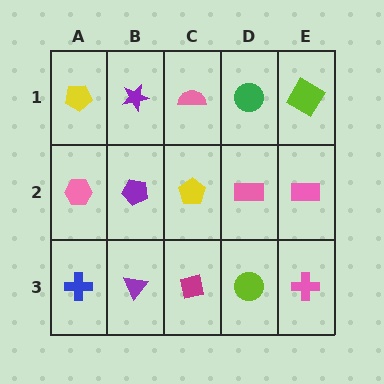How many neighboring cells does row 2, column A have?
3.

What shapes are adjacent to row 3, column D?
A pink rectangle (row 2, column D), a magenta square (row 3, column C), a pink cross (row 3, column E).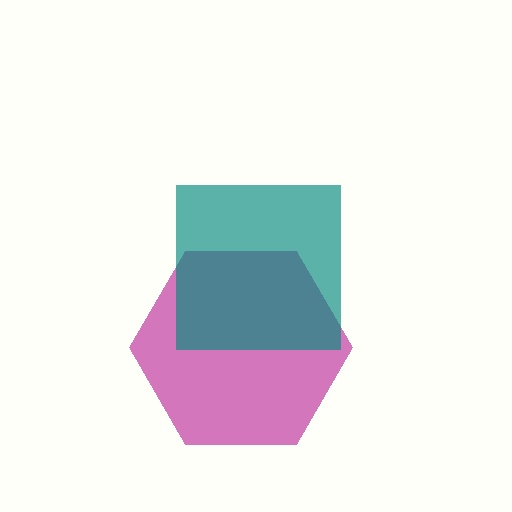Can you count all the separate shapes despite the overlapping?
Yes, there are 2 separate shapes.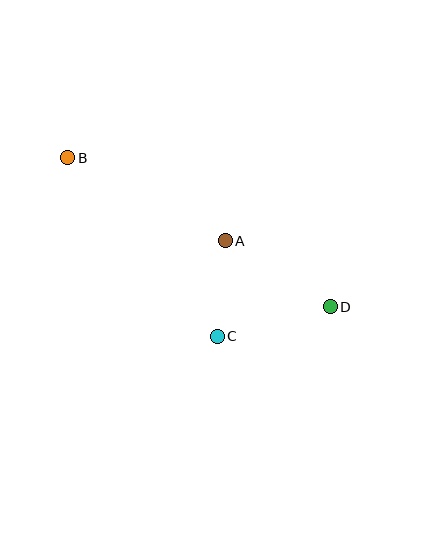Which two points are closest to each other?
Points A and C are closest to each other.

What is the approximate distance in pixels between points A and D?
The distance between A and D is approximately 124 pixels.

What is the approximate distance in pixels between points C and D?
The distance between C and D is approximately 117 pixels.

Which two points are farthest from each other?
Points B and D are farthest from each other.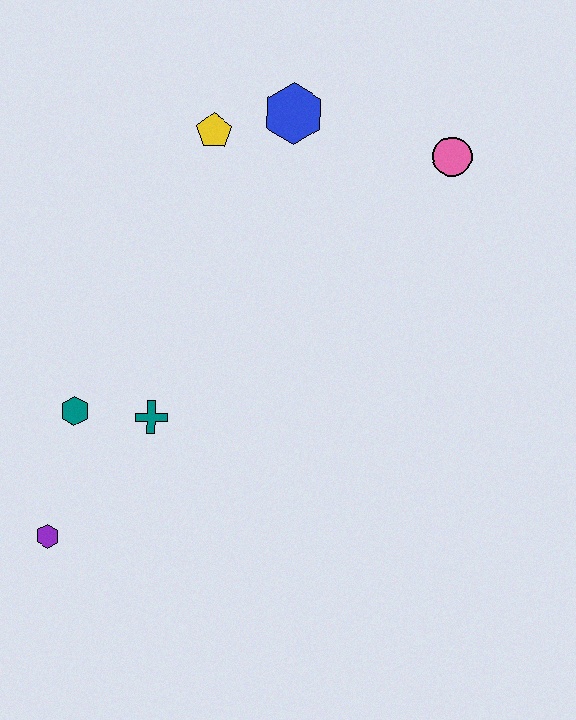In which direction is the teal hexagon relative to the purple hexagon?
The teal hexagon is above the purple hexagon.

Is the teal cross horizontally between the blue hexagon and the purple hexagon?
Yes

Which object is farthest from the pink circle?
The purple hexagon is farthest from the pink circle.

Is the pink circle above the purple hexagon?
Yes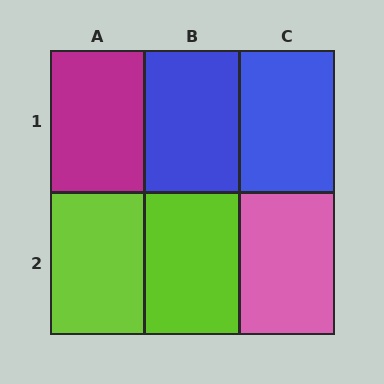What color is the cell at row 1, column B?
Blue.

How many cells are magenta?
1 cell is magenta.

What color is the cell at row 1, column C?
Blue.